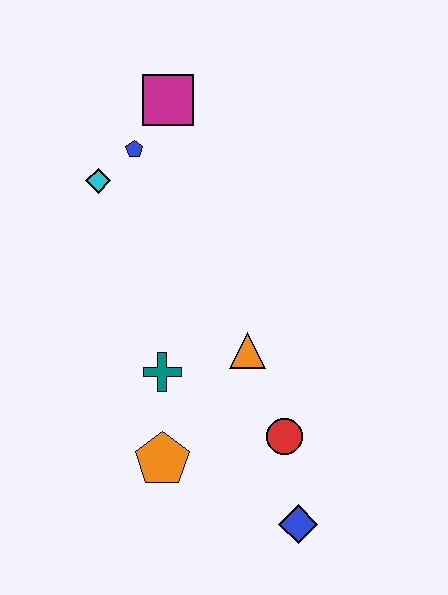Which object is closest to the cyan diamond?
The blue pentagon is closest to the cyan diamond.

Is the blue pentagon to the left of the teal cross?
Yes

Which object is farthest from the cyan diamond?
The blue diamond is farthest from the cyan diamond.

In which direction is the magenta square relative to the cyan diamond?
The magenta square is above the cyan diamond.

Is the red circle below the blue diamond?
No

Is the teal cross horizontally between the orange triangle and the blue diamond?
No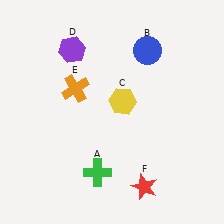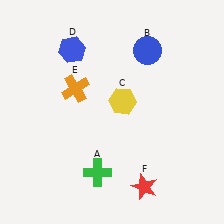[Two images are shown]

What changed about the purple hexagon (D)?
In Image 1, D is purple. In Image 2, it changed to blue.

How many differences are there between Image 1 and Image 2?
There is 1 difference between the two images.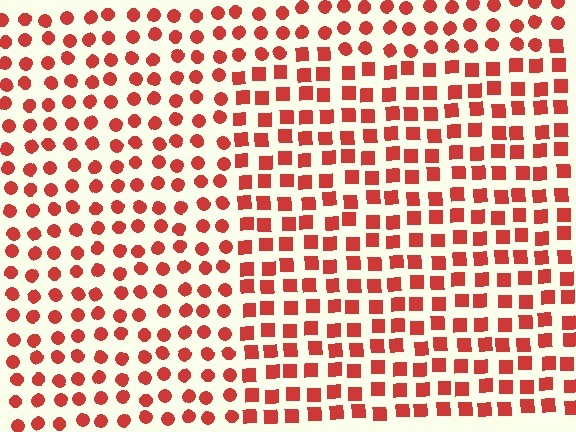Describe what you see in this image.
The image is filled with small red elements arranged in a uniform grid. A rectangle-shaped region contains squares, while the surrounding area contains circles. The boundary is defined purely by the change in element shape.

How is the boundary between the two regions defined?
The boundary is defined by a change in element shape: squares inside vs. circles outside. All elements share the same color and spacing.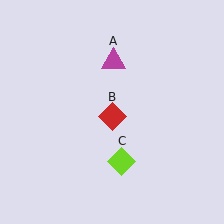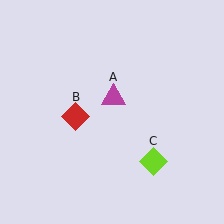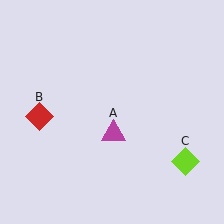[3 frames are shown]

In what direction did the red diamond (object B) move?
The red diamond (object B) moved left.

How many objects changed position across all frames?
3 objects changed position: magenta triangle (object A), red diamond (object B), lime diamond (object C).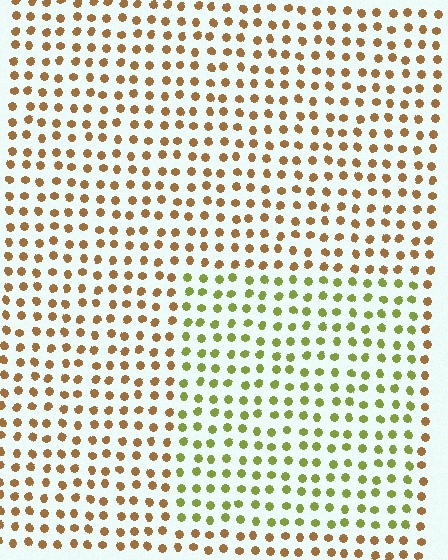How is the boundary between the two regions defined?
The boundary is defined purely by a slight shift in hue (about 48 degrees). Spacing, size, and orientation are identical on both sides.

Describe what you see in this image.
The image is filled with small brown elements in a uniform arrangement. A rectangle-shaped region is visible where the elements are tinted to a slightly different hue, forming a subtle color boundary.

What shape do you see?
I see a rectangle.